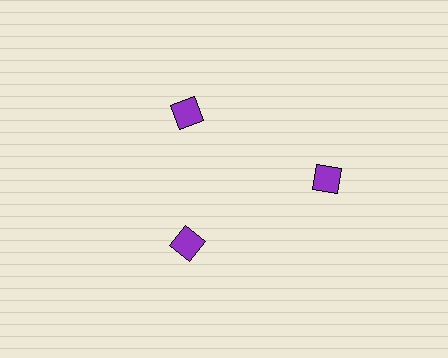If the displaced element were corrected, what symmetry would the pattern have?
It would have 3-fold rotational symmetry — the pattern would map onto itself every 120 degrees.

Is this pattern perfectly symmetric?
No. The 3 purple diamonds are arranged in a ring, but one element near the 3 o'clock position is pushed outward from the center, breaking the 3-fold rotational symmetry.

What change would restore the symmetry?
The symmetry would be restored by moving it inward, back onto the ring so that all 3 diamonds sit at equal angles and equal distance from the center.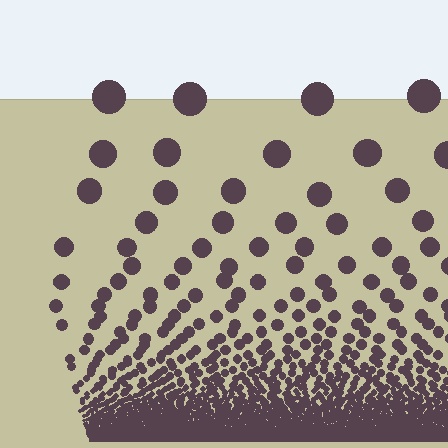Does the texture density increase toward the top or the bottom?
Density increases toward the bottom.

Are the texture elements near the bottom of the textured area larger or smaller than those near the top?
Smaller. The gradient is inverted — elements near the bottom are smaller and denser.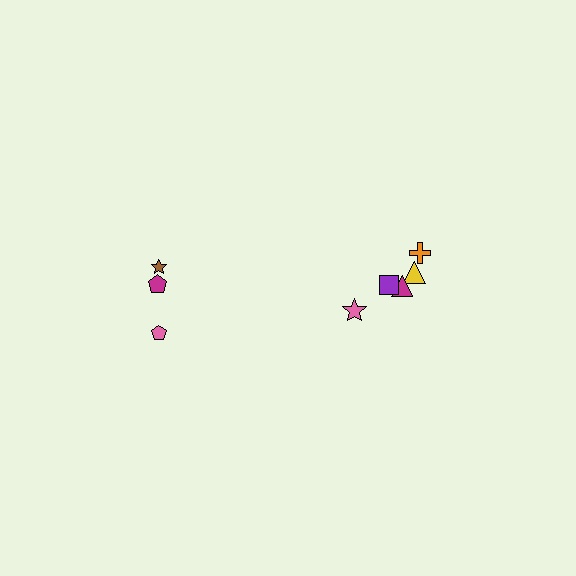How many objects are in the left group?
There are 3 objects.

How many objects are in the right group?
There are 5 objects.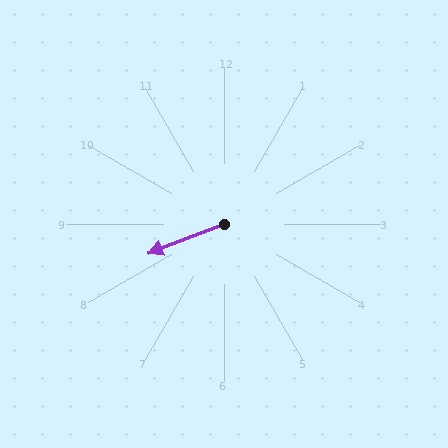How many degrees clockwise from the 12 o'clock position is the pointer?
Approximately 249 degrees.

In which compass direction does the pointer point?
West.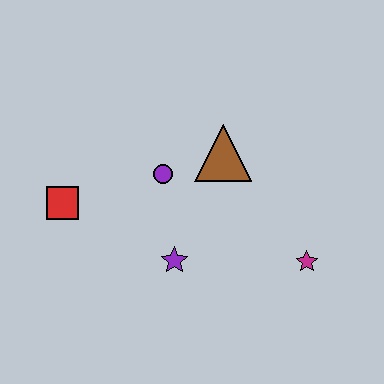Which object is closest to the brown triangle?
The purple circle is closest to the brown triangle.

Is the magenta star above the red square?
No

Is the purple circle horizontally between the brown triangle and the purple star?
No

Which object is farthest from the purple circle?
The magenta star is farthest from the purple circle.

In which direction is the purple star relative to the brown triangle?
The purple star is below the brown triangle.